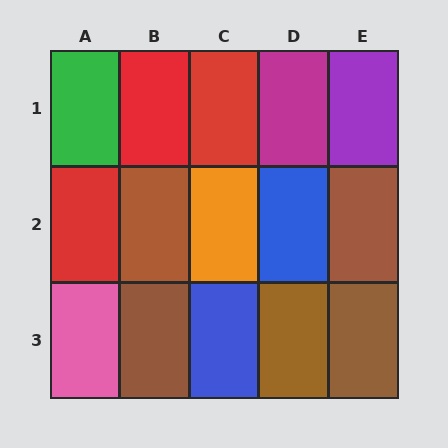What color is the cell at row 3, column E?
Brown.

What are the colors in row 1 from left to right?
Green, red, red, magenta, purple.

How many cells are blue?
2 cells are blue.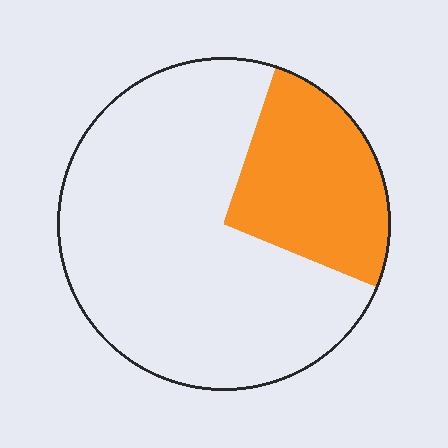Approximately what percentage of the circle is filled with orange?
Approximately 25%.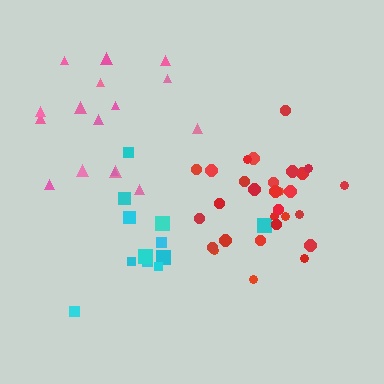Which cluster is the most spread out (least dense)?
Cyan.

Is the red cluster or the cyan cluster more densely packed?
Red.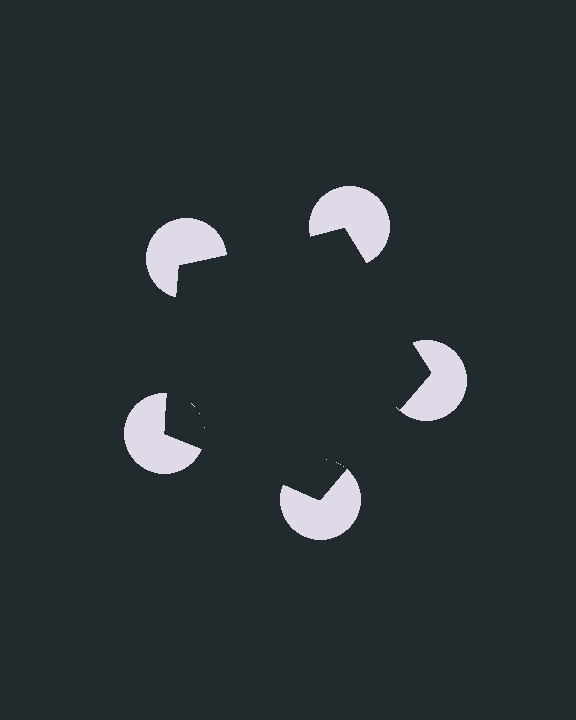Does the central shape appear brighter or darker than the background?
It typically appears slightly darker than the background, even though no actual brightness change is drawn.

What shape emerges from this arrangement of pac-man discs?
An illusory pentagon — its edges are inferred from the aligned wedge cuts in the pac-man discs, not physically drawn.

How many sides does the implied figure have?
5 sides.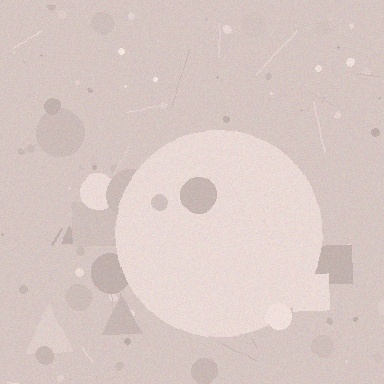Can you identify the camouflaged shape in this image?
The camouflaged shape is a circle.